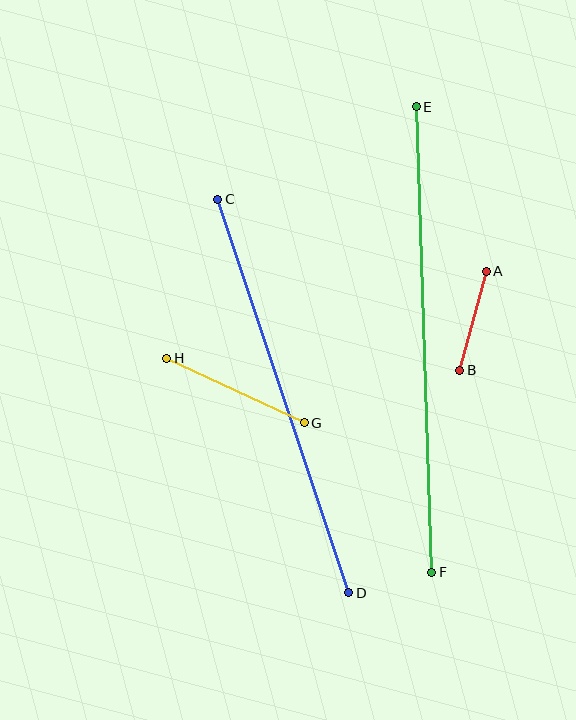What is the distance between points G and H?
The distance is approximately 151 pixels.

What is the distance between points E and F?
The distance is approximately 466 pixels.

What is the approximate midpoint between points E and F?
The midpoint is at approximately (424, 340) pixels.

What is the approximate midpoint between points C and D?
The midpoint is at approximately (283, 396) pixels.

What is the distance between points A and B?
The distance is approximately 103 pixels.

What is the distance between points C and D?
The distance is approximately 415 pixels.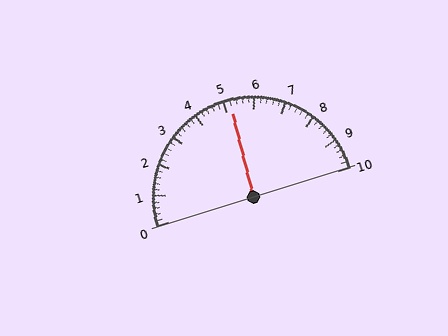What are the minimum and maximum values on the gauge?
The gauge ranges from 0 to 10.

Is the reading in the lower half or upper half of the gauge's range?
The reading is in the upper half of the range (0 to 10).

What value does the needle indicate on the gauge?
The needle indicates approximately 5.2.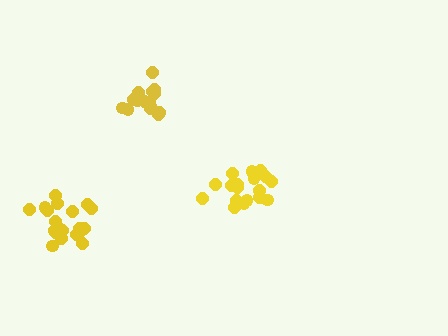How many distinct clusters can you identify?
There are 3 distinct clusters.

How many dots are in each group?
Group 1: 20 dots, Group 2: 18 dots, Group 3: 16 dots (54 total).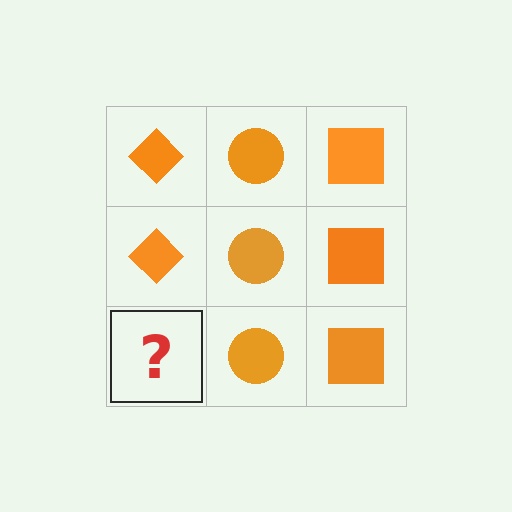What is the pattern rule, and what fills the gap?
The rule is that each column has a consistent shape. The gap should be filled with an orange diamond.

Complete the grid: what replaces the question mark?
The question mark should be replaced with an orange diamond.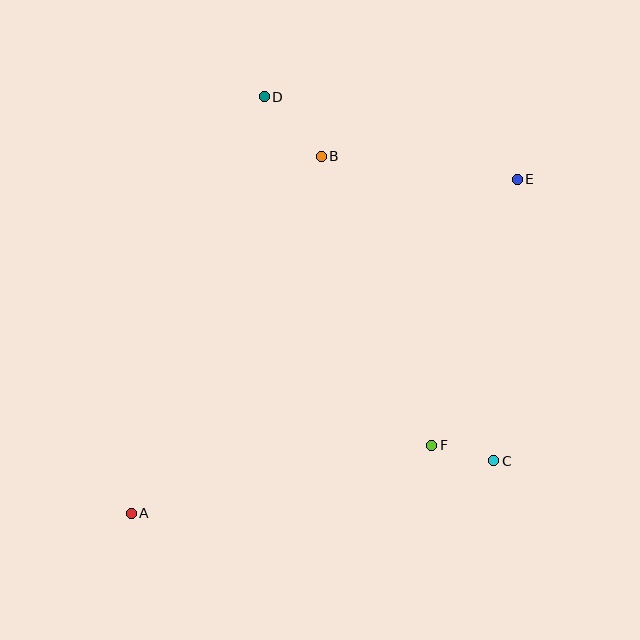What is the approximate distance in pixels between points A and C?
The distance between A and C is approximately 366 pixels.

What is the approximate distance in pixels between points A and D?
The distance between A and D is approximately 437 pixels.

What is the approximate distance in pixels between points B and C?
The distance between B and C is approximately 350 pixels.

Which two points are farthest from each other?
Points A and E are farthest from each other.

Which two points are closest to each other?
Points C and F are closest to each other.